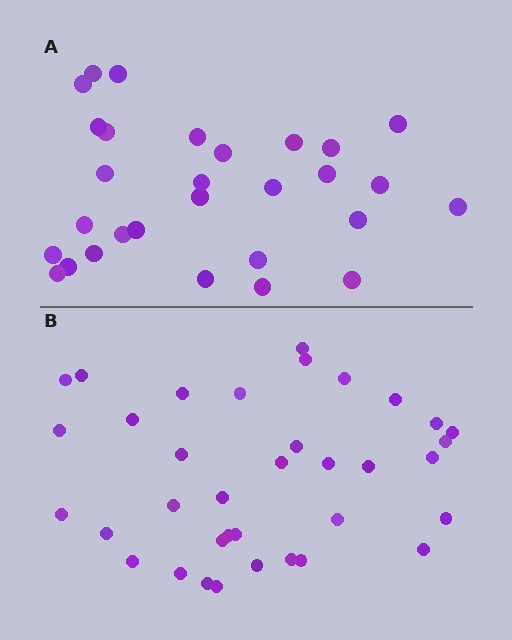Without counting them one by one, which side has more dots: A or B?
Region B (the bottom region) has more dots.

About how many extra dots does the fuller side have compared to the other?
Region B has roughly 8 or so more dots than region A.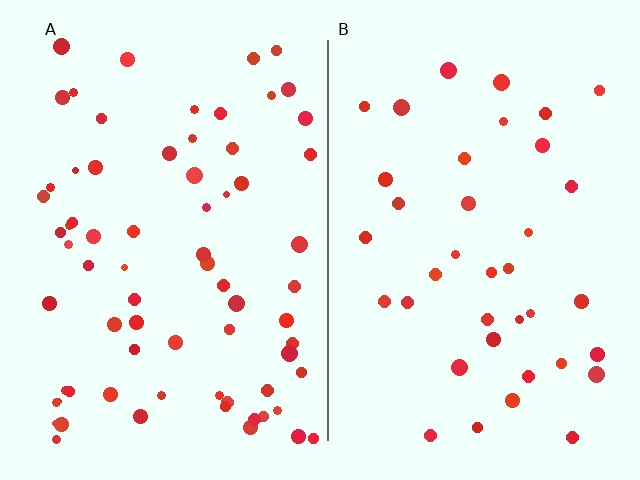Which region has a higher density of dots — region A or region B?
A (the left).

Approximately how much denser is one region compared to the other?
Approximately 1.9× — region A over region B.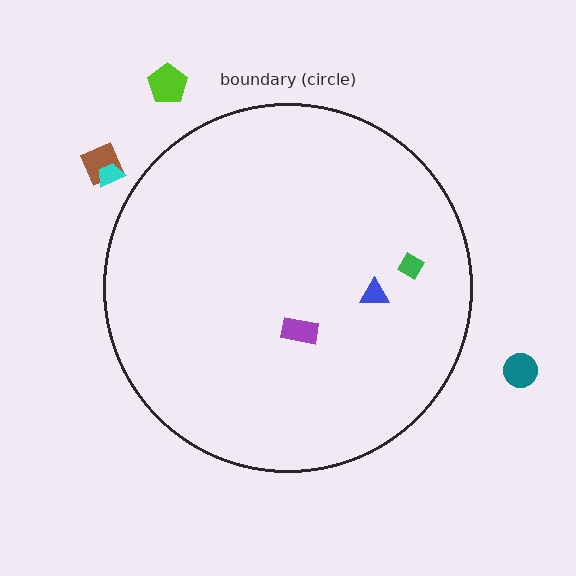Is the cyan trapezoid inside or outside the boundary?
Outside.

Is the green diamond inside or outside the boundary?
Inside.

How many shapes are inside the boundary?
3 inside, 4 outside.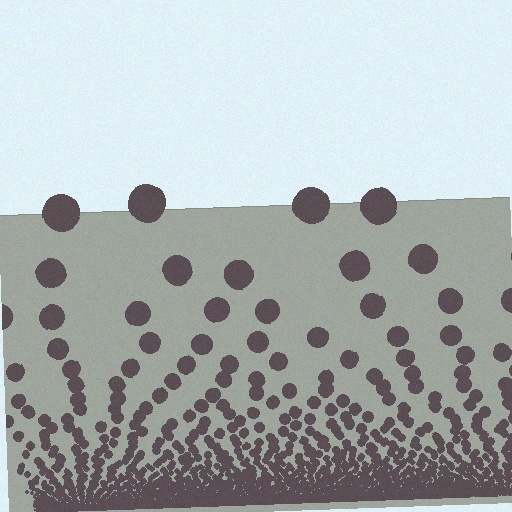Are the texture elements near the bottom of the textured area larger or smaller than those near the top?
Smaller. The gradient is inverted — elements near the bottom are smaller and denser.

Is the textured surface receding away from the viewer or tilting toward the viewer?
The surface appears to tilt toward the viewer. Texture elements get larger and sparser toward the top.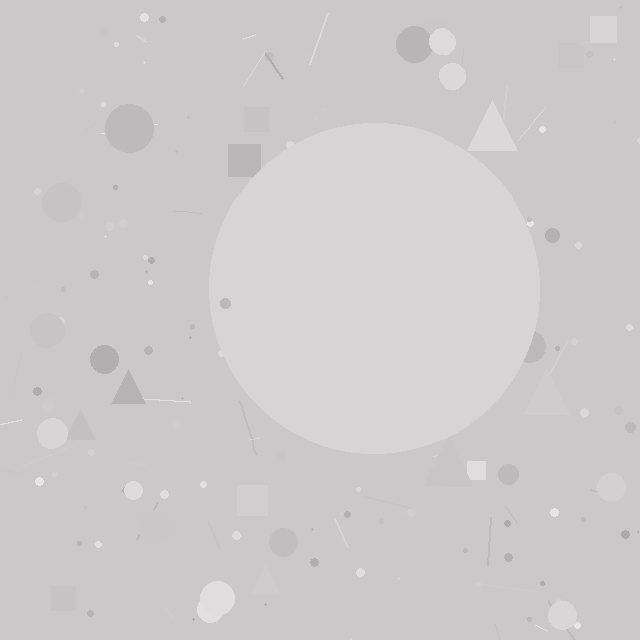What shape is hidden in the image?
A circle is hidden in the image.